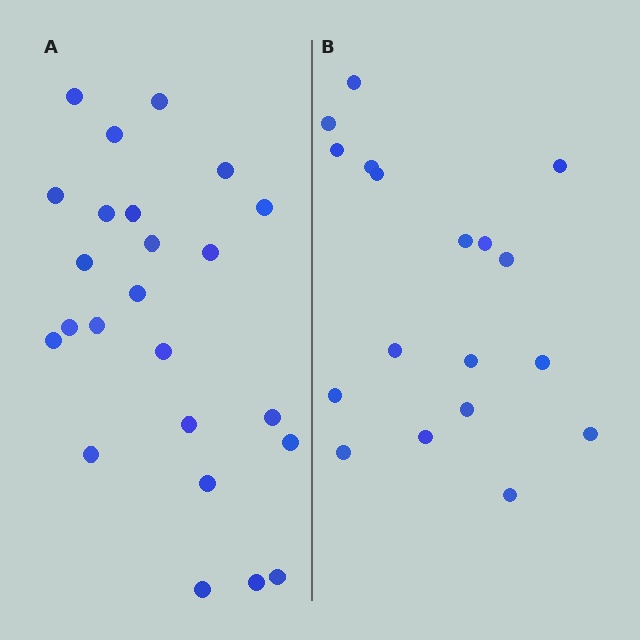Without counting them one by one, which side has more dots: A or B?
Region A (the left region) has more dots.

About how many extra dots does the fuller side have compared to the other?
Region A has about 6 more dots than region B.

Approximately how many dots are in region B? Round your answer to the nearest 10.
About 20 dots. (The exact count is 18, which rounds to 20.)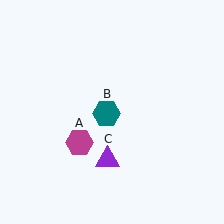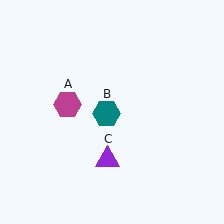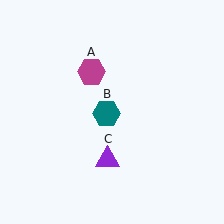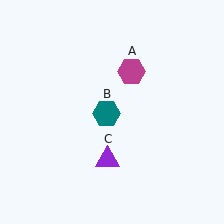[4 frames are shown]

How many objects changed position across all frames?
1 object changed position: magenta hexagon (object A).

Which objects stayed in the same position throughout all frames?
Teal hexagon (object B) and purple triangle (object C) remained stationary.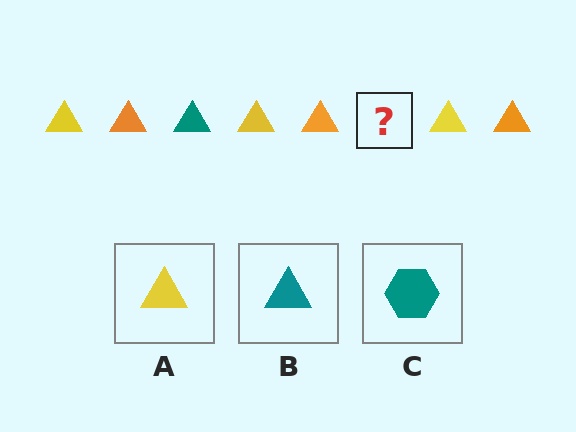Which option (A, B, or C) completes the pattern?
B.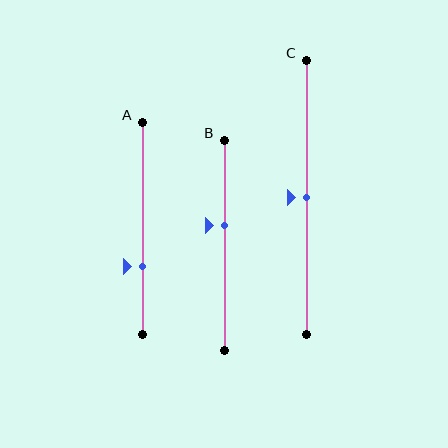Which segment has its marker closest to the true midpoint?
Segment C has its marker closest to the true midpoint.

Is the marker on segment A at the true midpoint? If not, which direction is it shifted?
No, the marker on segment A is shifted downward by about 18% of the segment length.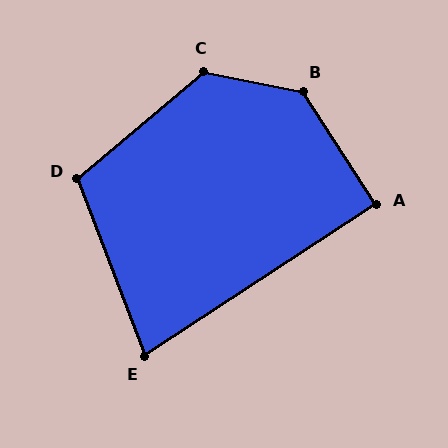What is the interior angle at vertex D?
Approximately 109 degrees (obtuse).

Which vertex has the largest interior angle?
B, at approximately 135 degrees.